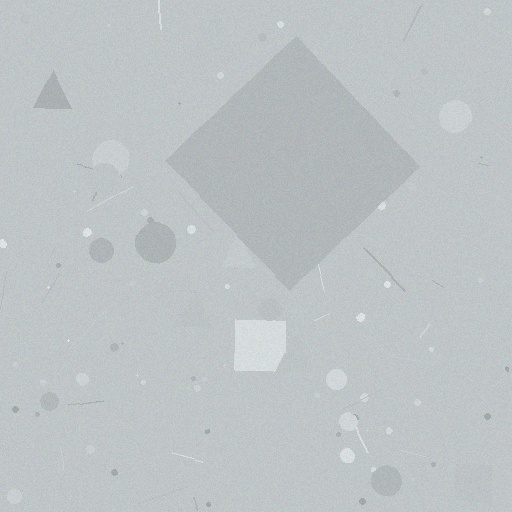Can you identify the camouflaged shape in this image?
The camouflaged shape is a diamond.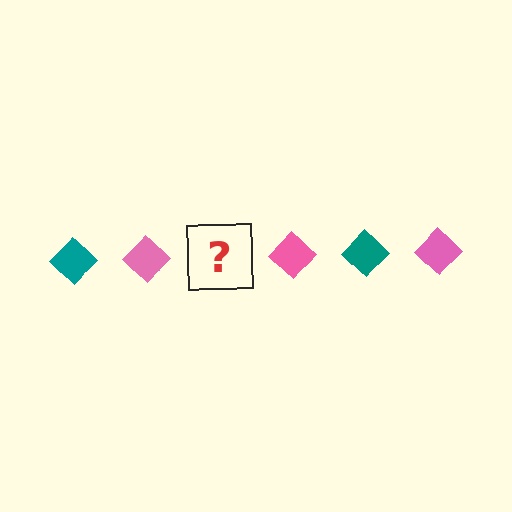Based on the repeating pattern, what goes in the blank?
The blank should be a teal diamond.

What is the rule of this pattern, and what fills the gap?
The rule is that the pattern cycles through teal, pink diamonds. The gap should be filled with a teal diamond.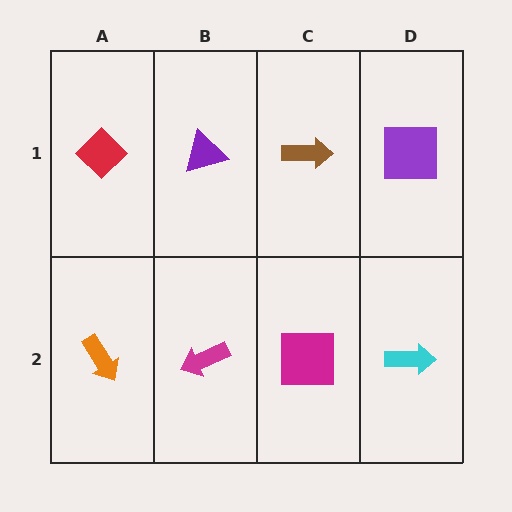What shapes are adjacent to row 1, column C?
A magenta square (row 2, column C), a purple triangle (row 1, column B), a purple square (row 1, column D).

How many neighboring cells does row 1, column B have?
3.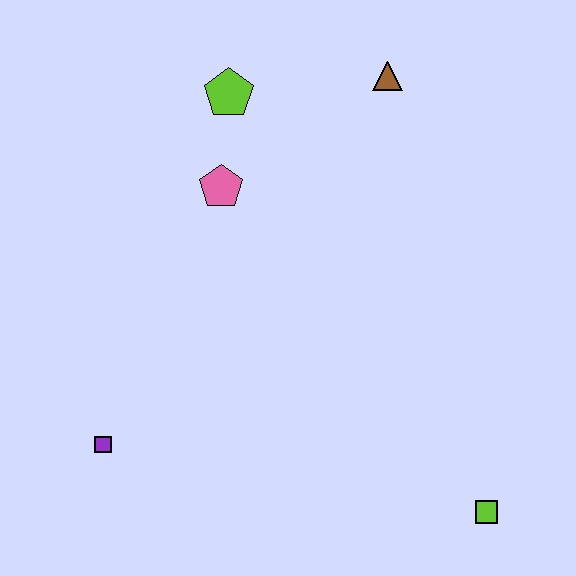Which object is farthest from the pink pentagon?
The lime square is farthest from the pink pentagon.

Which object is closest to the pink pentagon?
The lime pentagon is closest to the pink pentagon.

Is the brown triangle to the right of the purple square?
Yes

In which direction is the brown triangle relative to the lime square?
The brown triangle is above the lime square.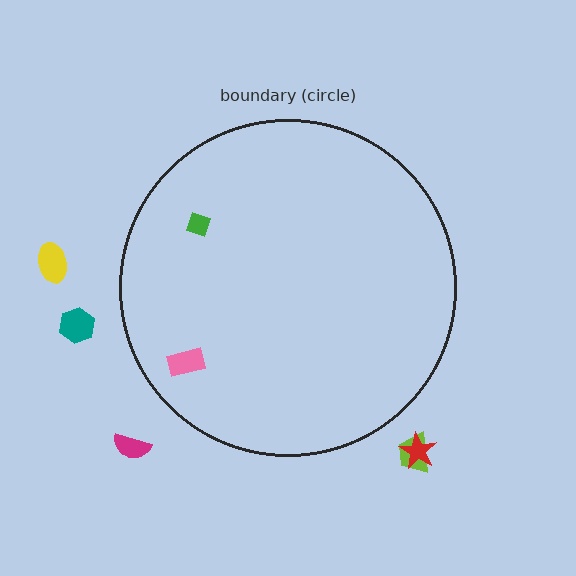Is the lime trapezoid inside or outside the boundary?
Outside.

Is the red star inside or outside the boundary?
Outside.